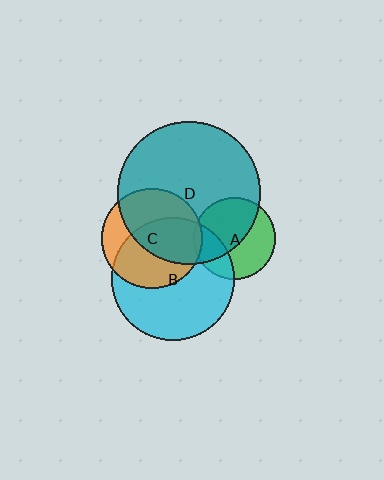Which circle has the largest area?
Circle D (teal).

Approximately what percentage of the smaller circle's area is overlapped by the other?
Approximately 60%.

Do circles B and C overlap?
Yes.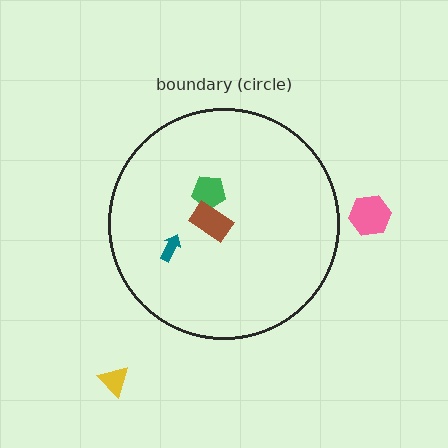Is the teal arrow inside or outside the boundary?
Inside.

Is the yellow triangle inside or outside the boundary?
Outside.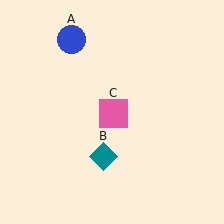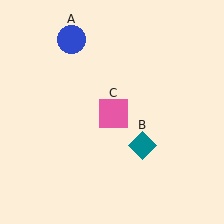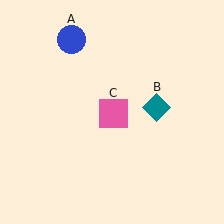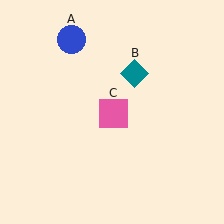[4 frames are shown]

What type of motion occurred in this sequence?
The teal diamond (object B) rotated counterclockwise around the center of the scene.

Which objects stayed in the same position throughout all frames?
Blue circle (object A) and pink square (object C) remained stationary.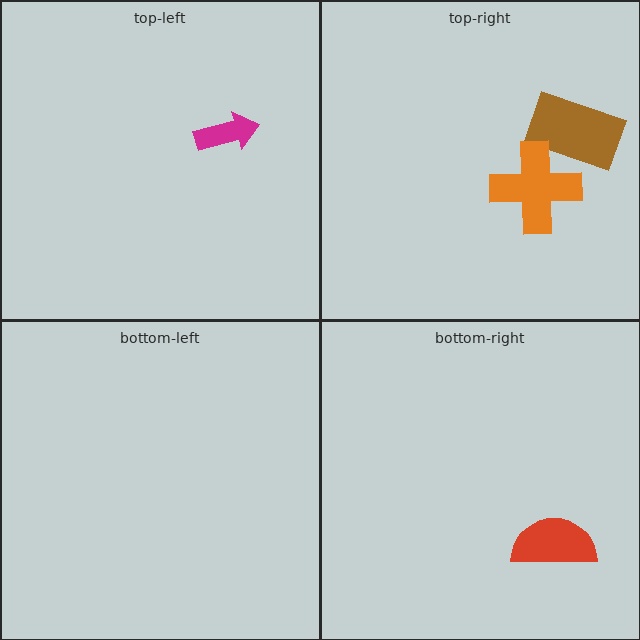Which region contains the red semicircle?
The bottom-right region.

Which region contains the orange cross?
The top-right region.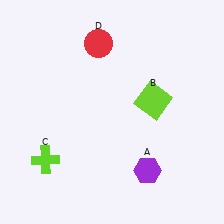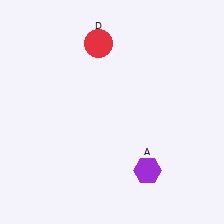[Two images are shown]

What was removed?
The lime square (B), the lime cross (C) were removed in Image 2.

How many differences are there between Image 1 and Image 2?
There are 2 differences between the two images.